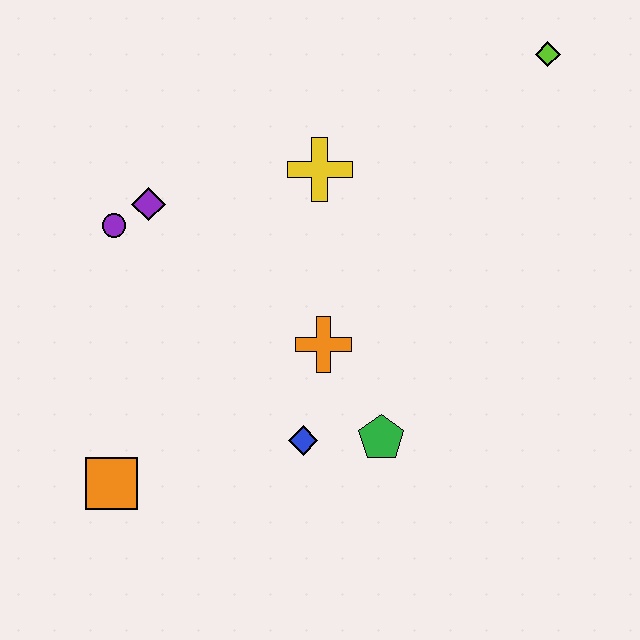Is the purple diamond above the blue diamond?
Yes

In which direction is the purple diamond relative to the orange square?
The purple diamond is above the orange square.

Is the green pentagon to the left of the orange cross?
No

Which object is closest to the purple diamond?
The purple circle is closest to the purple diamond.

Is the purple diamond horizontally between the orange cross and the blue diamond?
No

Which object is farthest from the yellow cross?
The orange square is farthest from the yellow cross.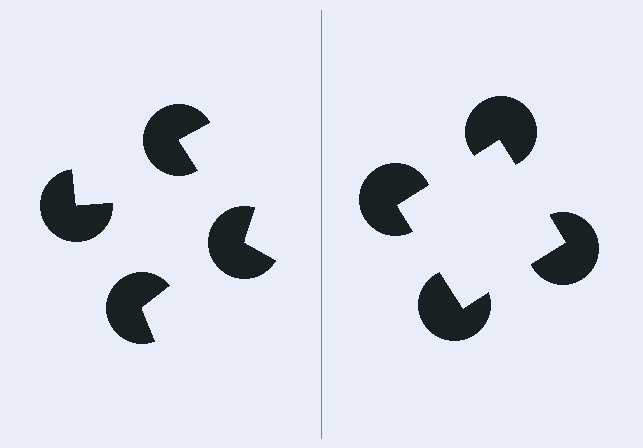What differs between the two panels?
The pac-man discs are positioned identically on both sides; only the wedge orientations differ. On the right they align to a square; on the left they are misaligned.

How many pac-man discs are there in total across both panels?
8 — 4 on each side.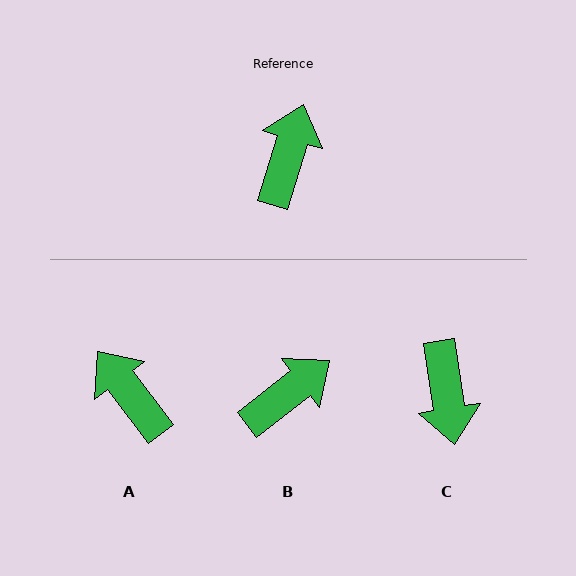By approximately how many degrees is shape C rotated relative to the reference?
Approximately 154 degrees clockwise.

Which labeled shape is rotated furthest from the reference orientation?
C, about 154 degrees away.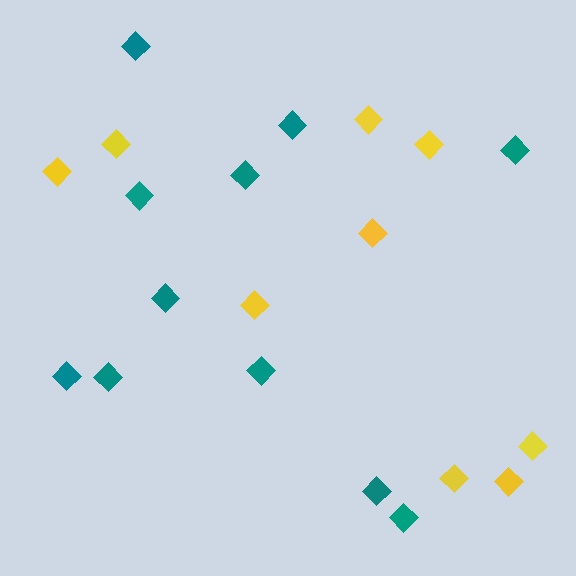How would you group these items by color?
There are 2 groups: one group of teal diamonds (11) and one group of yellow diamonds (9).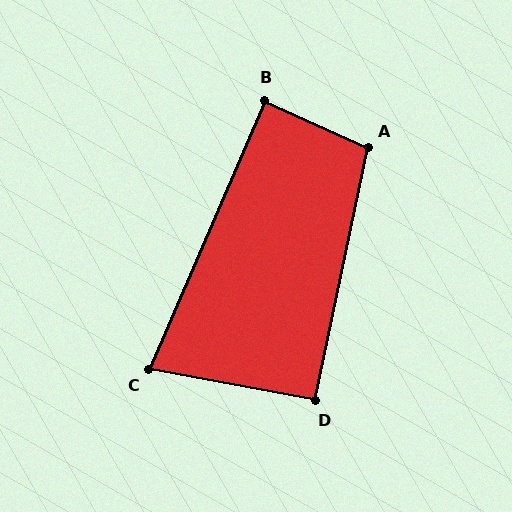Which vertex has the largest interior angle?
A, at approximately 103 degrees.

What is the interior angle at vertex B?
Approximately 89 degrees (approximately right).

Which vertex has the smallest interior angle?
C, at approximately 77 degrees.